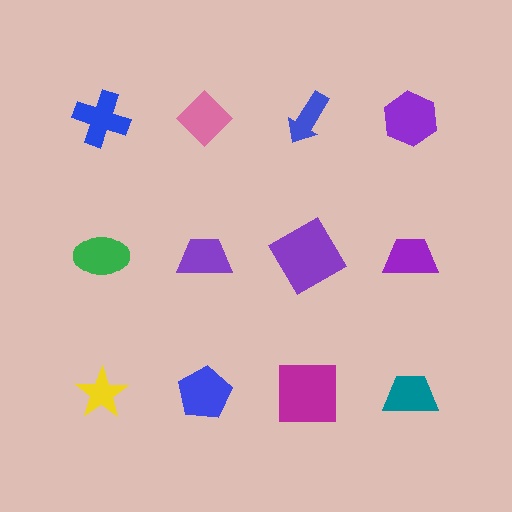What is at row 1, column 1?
A blue cross.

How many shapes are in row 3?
4 shapes.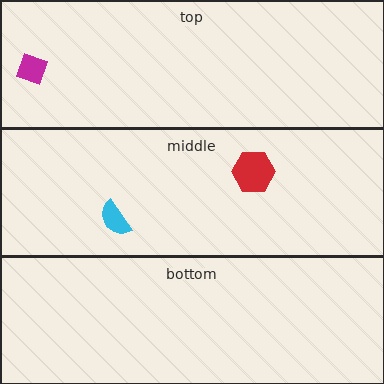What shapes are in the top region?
The magenta diamond.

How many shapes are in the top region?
1.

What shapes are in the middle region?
The red hexagon, the cyan semicircle.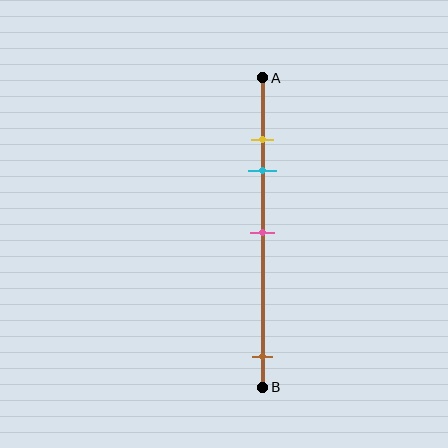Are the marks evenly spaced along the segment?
No, the marks are not evenly spaced.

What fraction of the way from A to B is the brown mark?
The brown mark is approximately 90% (0.9) of the way from A to B.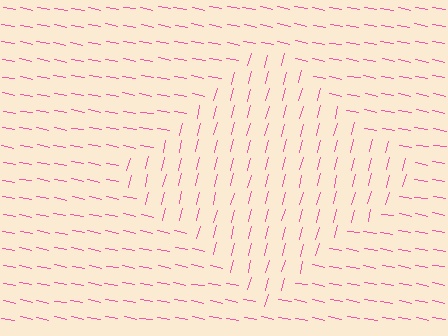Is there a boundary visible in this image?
Yes, there is a texture boundary formed by a change in line orientation.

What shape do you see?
I see a diamond.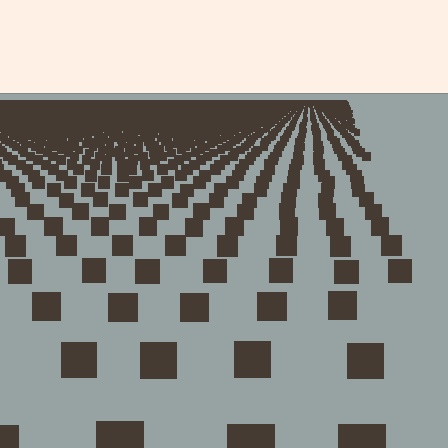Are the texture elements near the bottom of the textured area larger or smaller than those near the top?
Larger. Near the bottom, elements are closer to the viewer and appear at a bigger on-screen size.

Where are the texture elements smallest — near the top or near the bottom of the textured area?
Near the top.